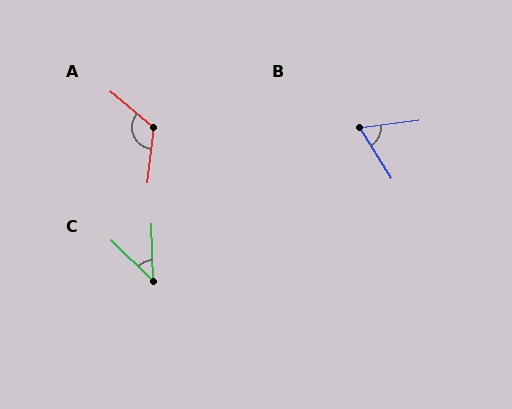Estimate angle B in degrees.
Approximately 65 degrees.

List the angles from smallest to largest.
C (44°), B (65°), A (123°).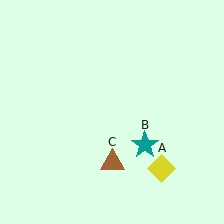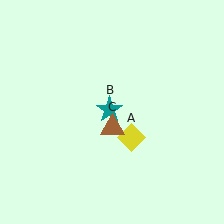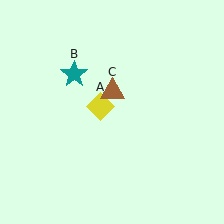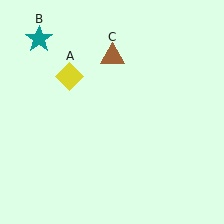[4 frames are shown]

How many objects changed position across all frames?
3 objects changed position: yellow diamond (object A), teal star (object B), brown triangle (object C).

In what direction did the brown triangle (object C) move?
The brown triangle (object C) moved up.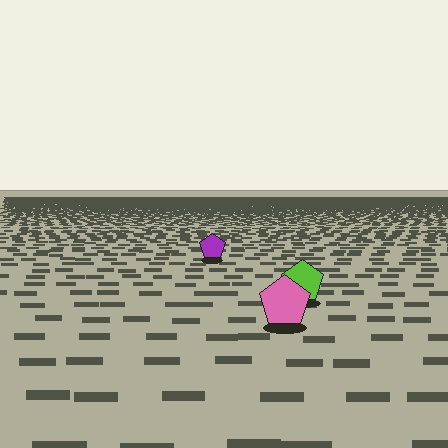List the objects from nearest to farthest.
From nearest to farthest: the pink pentagon, the lime pentagon, the purple pentagon.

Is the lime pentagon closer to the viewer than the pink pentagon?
No. The pink pentagon is closer — you can tell from the texture gradient: the ground texture is coarser near it.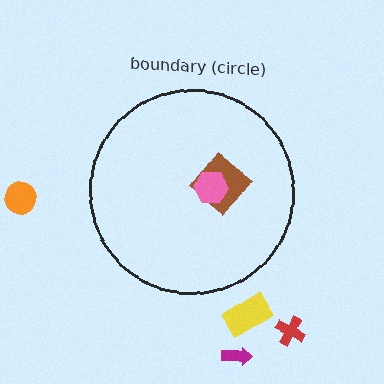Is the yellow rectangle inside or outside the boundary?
Outside.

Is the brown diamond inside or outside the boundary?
Inside.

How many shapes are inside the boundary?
2 inside, 4 outside.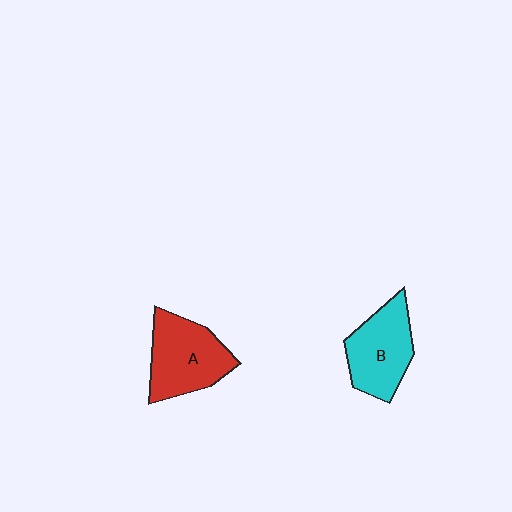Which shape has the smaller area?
Shape B (cyan).